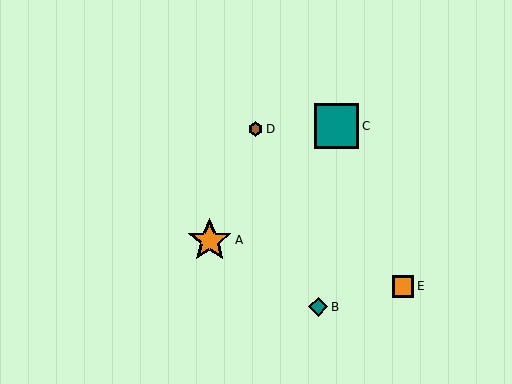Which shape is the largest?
The teal square (labeled C) is the largest.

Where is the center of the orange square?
The center of the orange square is at (403, 286).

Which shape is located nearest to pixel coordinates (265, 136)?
The brown hexagon (labeled D) at (255, 129) is nearest to that location.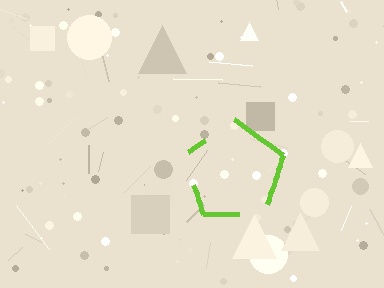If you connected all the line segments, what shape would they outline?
They would outline a pentagon.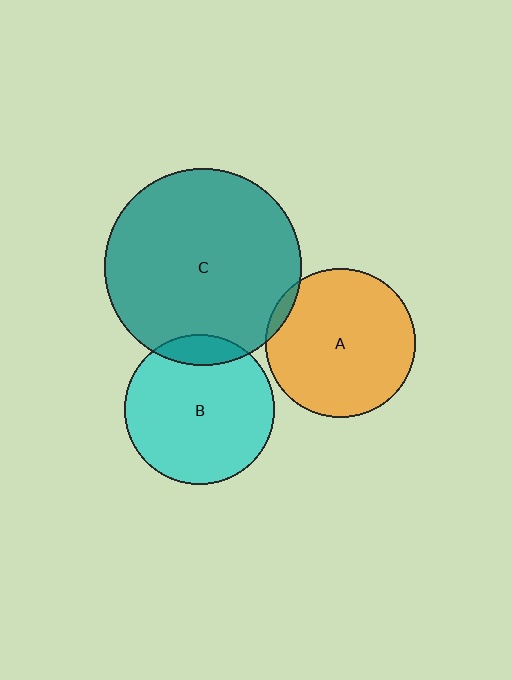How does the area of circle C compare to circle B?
Approximately 1.7 times.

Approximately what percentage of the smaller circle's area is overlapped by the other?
Approximately 10%.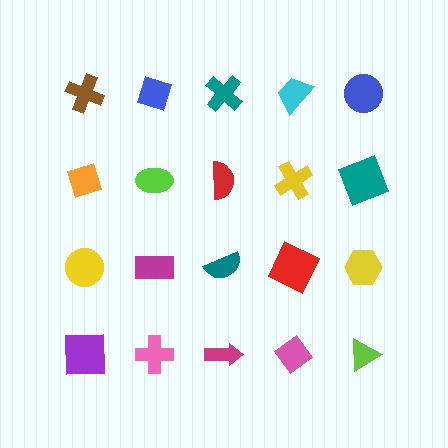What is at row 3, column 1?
A yellow circle.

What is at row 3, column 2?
A magenta rectangle.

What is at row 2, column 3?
A red semicircle.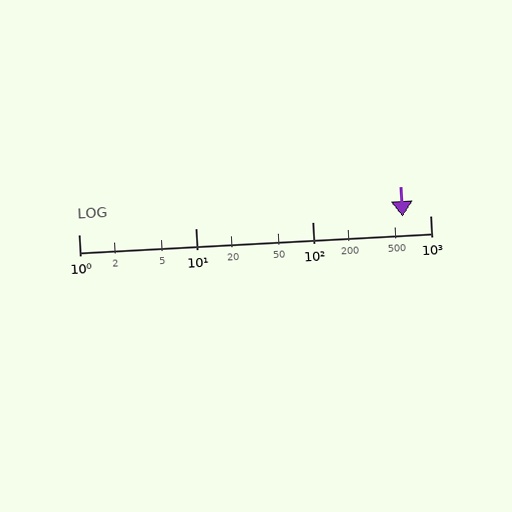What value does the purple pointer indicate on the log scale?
The pointer indicates approximately 580.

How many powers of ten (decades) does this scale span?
The scale spans 3 decades, from 1 to 1000.